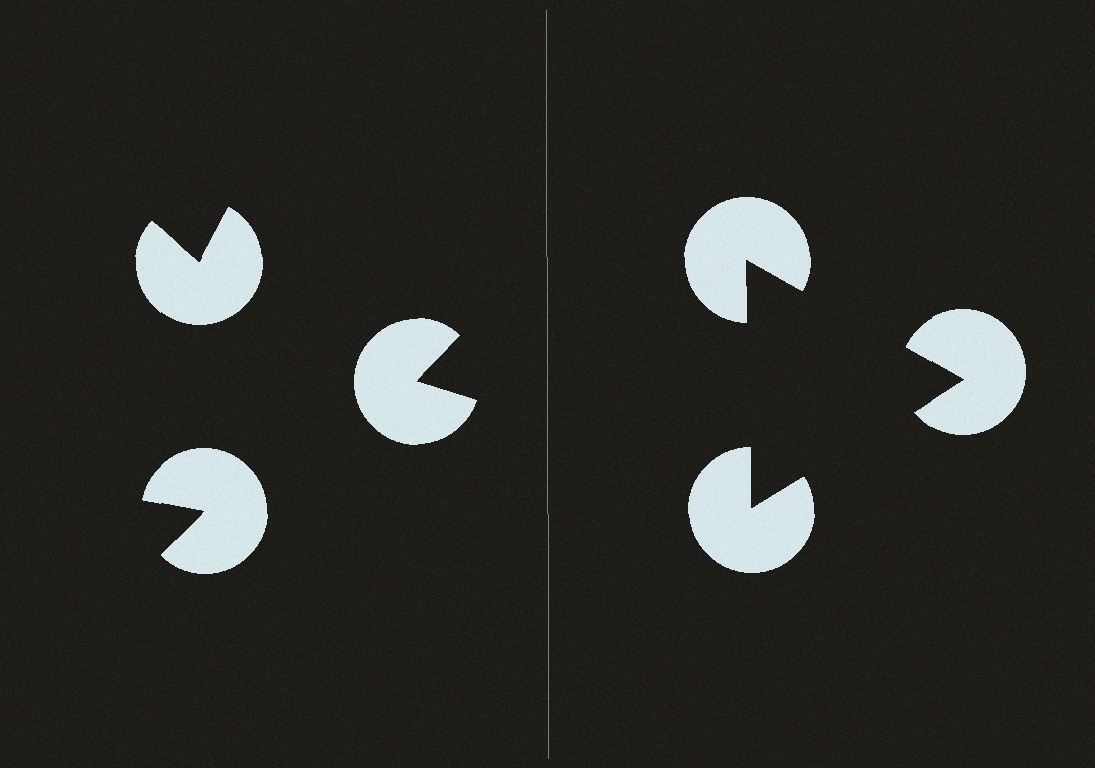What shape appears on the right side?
An illusory triangle.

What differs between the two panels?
The pac-man discs are positioned identically on both sides; only the wedge orientations differ. On the right they align to a triangle; on the left they are misaligned.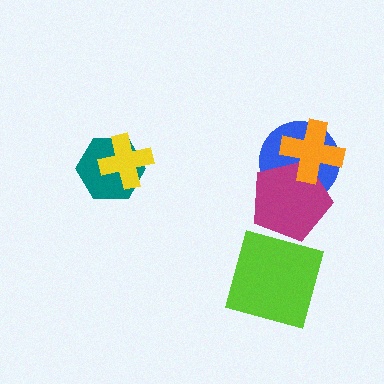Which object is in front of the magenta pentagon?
The orange cross is in front of the magenta pentagon.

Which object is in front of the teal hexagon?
The yellow cross is in front of the teal hexagon.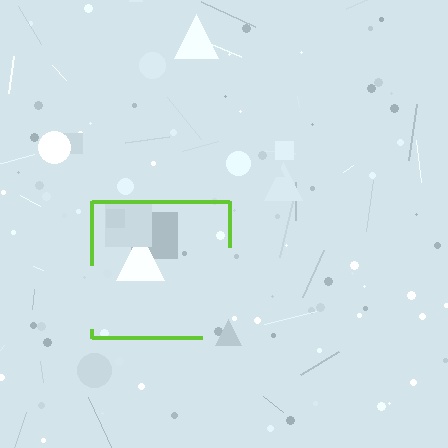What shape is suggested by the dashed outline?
The dashed outline suggests a square.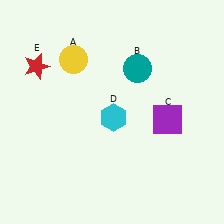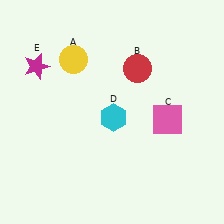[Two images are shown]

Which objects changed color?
B changed from teal to red. C changed from purple to pink. E changed from red to magenta.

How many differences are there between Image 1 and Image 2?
There are 3 differences between the two images.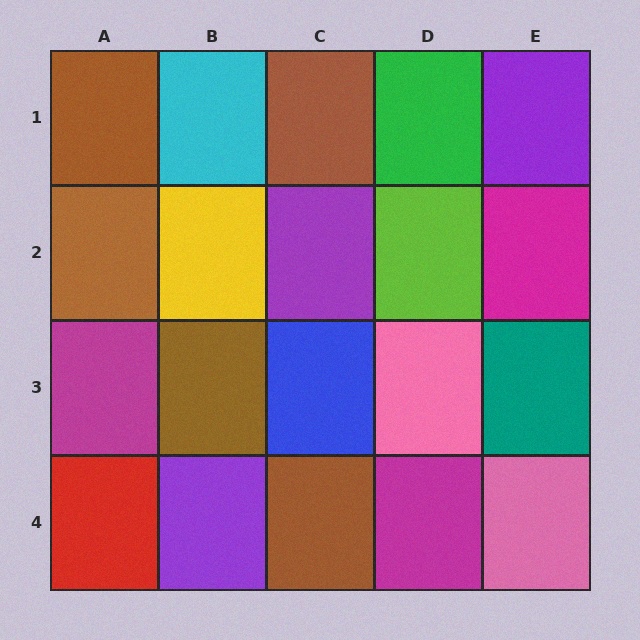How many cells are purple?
3 cells are purple.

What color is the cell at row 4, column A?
Red.